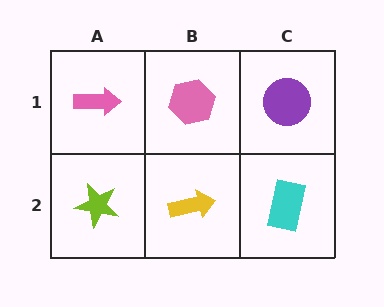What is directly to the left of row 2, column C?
A yellow arrow.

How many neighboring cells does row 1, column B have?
3.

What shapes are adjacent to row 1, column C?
A cyan rectangle (row 2, column C), a pink hexagon (row 1, column B).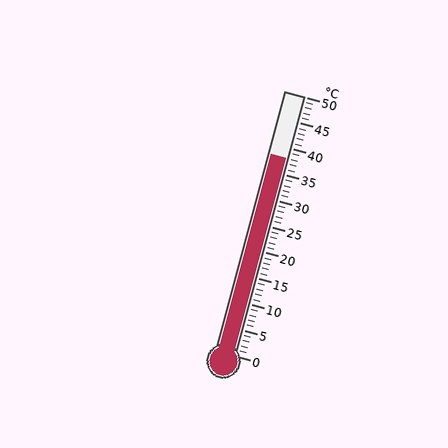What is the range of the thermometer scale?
The thermometer scale ranges from 0°C to 50°C.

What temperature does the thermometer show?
The thermometer shows approximately 38°C.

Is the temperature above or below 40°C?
The temperature is below 40°C.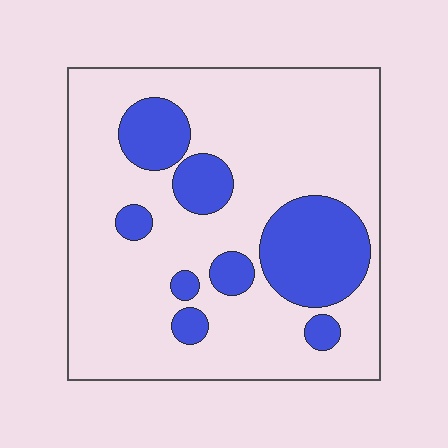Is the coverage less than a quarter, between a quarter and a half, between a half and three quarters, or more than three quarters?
Less than a quarter.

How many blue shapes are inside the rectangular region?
8.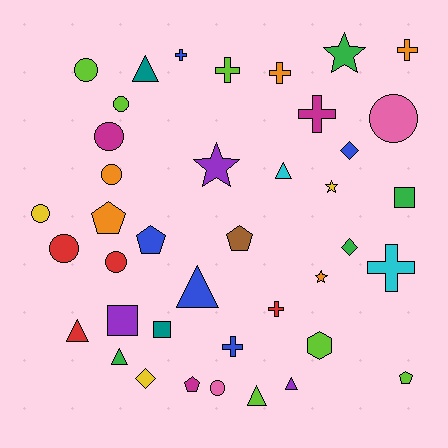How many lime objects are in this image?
There are 6 lime objects.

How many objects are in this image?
There are 40 objects.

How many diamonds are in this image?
There are 3 diamonds.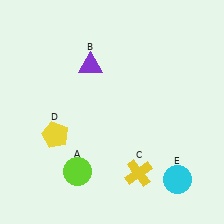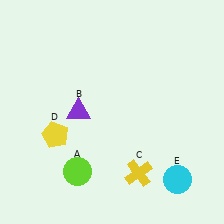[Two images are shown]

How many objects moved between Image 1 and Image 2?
1 object moved between the two images.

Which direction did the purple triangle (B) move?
The purple triangle (B) moved down.